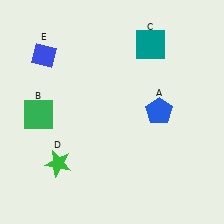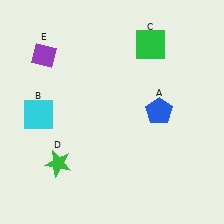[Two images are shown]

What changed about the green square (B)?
In Image 1, B is green. In Image 2, it changed to cyan.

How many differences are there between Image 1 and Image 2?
There are 3 differences between the two images.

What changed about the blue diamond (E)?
In Image 1, E is blue. In Image 2, it changed to purple.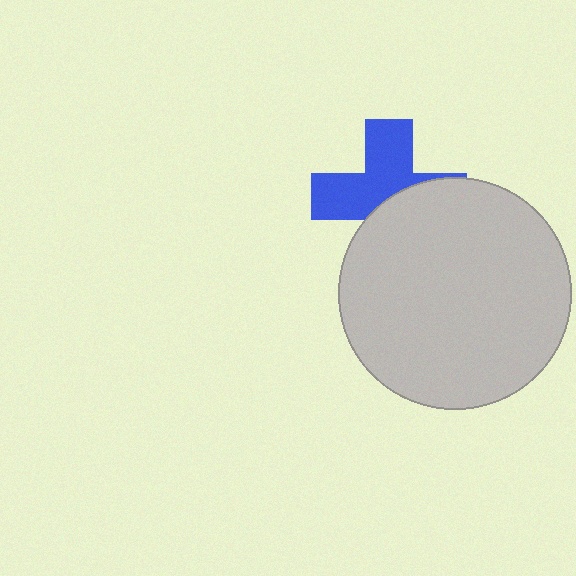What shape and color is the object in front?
The object in front is a light gray circle.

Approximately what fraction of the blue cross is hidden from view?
Roughly 47% of the blue cross is hidden behind the light gray circle.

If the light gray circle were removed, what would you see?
You would see the complete blue cross.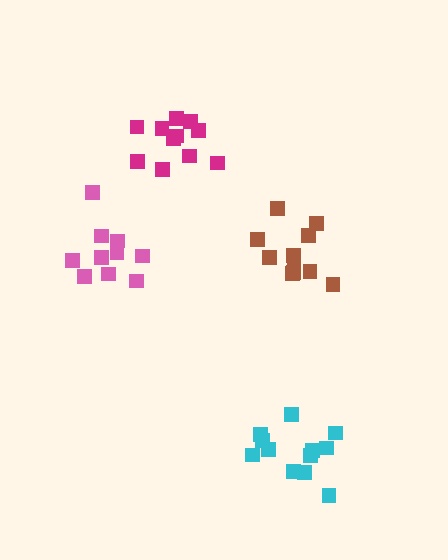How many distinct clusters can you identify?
There are 4 distinct clusters.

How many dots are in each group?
Group 1: 11 dots, Group 2: 11 dots, Group 3: 12 dots, Group 4: 10 dots (44 total).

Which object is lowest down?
The cyan cluster is bottommost.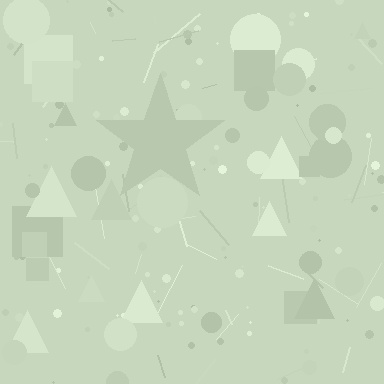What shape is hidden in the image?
A star is hidden in the image.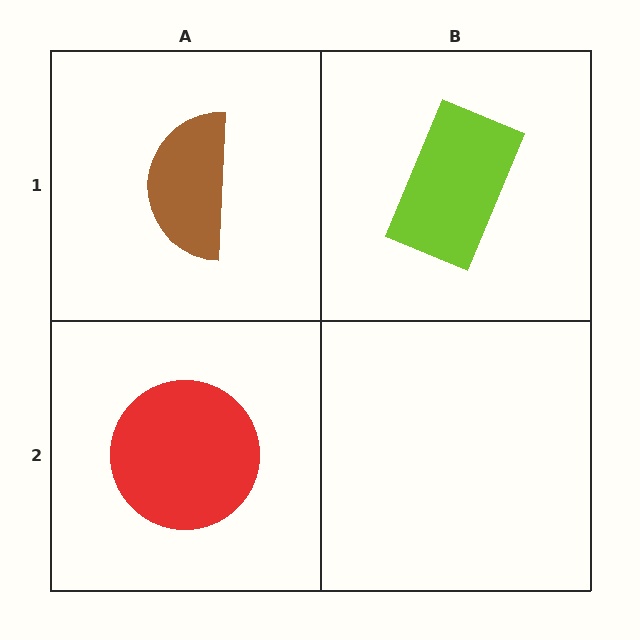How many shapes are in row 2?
1 shape.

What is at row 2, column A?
A red circle.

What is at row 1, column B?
A lime rectangle.